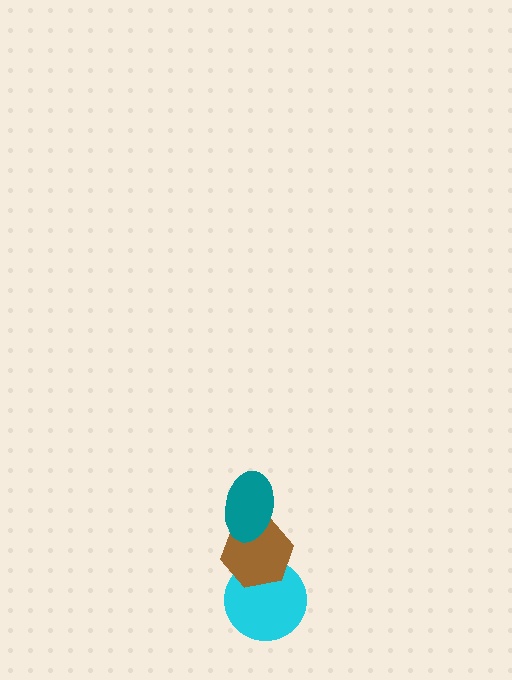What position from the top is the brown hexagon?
The brown hexagon is 2nd from the top.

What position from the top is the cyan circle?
The cyan circle is 3rd from the top.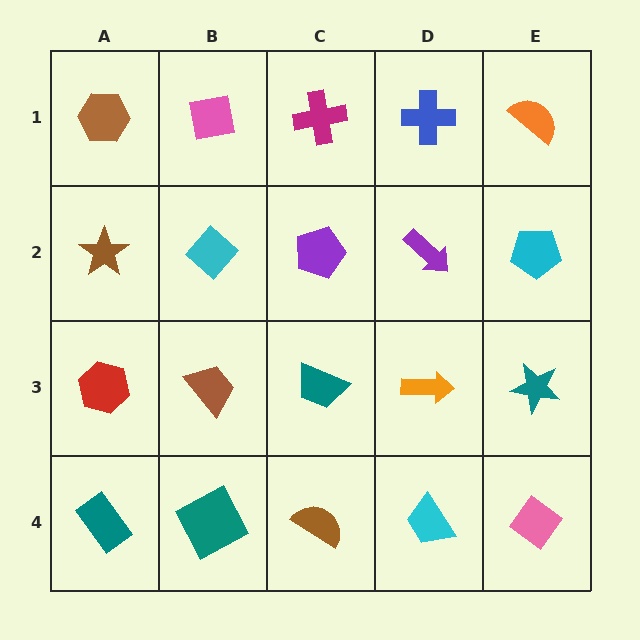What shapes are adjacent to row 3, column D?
A purple arrow (row 2, column D), a cyan trapezoid (row 4, column D), a teal trapezoid (row 3, column C), a teal star (row 3, column E).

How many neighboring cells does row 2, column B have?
4.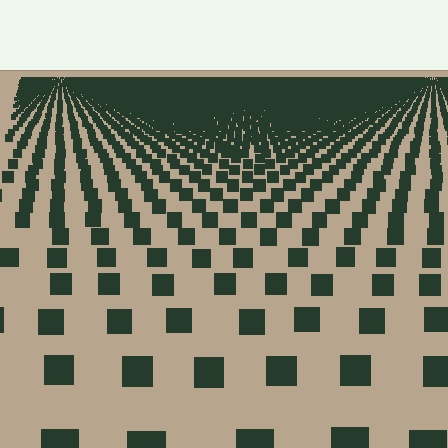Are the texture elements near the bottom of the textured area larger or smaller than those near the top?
Larger. Near the bottom, elements are closer to the viewer and appear at a bigger on-screen size.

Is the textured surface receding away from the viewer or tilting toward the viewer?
The surface is receding away from the viewer. Texture elements get smaller and denser toward the top.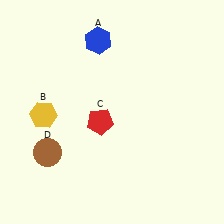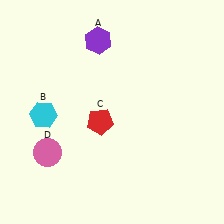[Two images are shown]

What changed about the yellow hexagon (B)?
In Image 1, B is yellow. In Image 2, it changed to cyan.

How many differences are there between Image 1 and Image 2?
There are 3 differences between the two images.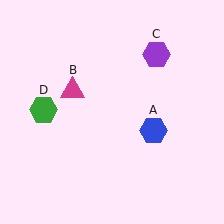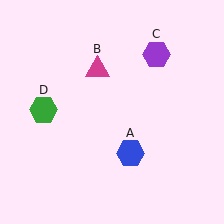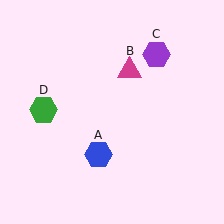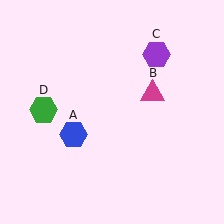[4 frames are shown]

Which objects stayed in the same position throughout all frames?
Purple hexagon (object C) and green hexagon (object D) remained stationary.